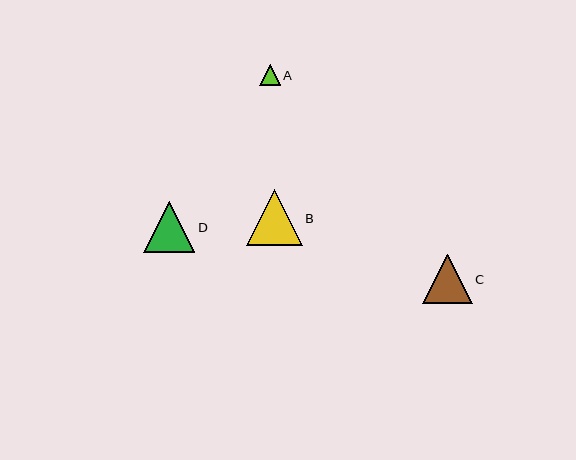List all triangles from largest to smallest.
From largest to smallest: B, D, C, A.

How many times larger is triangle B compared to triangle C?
Triangle B is approximately 1.1 times the size of triangle C.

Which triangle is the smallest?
Triangle A is the smallest with a size of approximately 20 pixels.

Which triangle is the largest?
Triangle B is the largest with a size of approximately 55 pixels.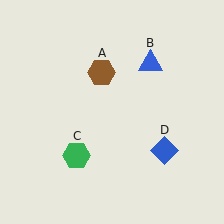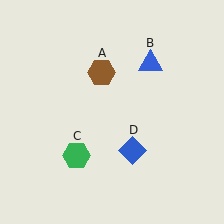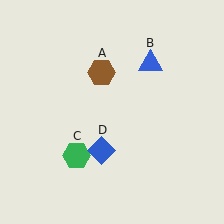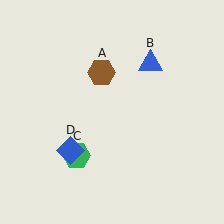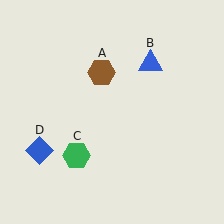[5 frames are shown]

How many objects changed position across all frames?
1 object changed position: blue diamond (object D).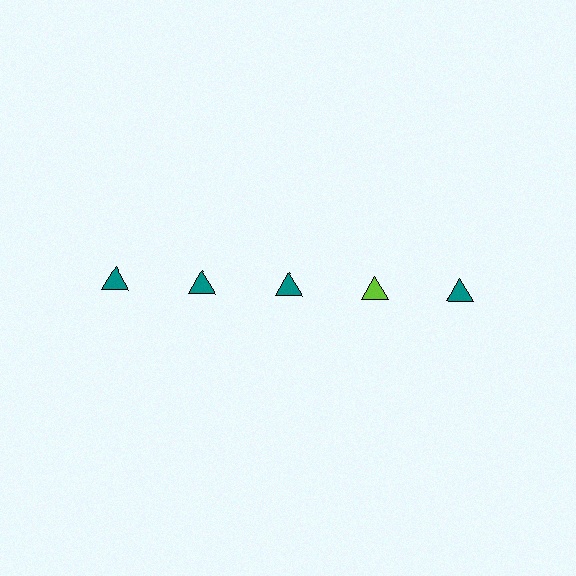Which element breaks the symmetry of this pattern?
The lime triangle in the top row, second from right column breaks the symmetry. All other shapes are teal triangles.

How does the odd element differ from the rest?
It has a different color: lime instead of teal.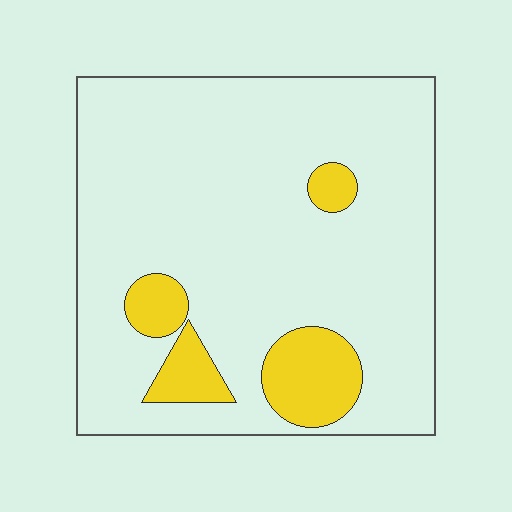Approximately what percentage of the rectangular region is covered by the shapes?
Approximately 15%.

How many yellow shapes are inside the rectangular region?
4.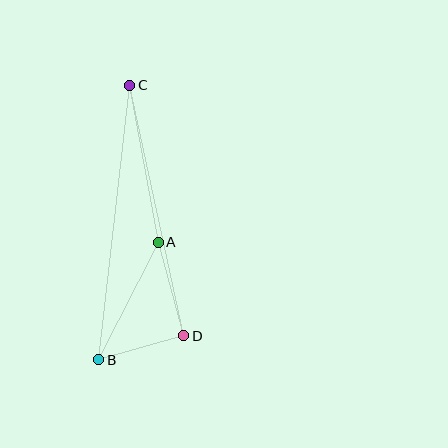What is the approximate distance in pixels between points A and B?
The distance between A and B is approximately 132 pixels.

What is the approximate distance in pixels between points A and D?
The distance between A and D is approximately 97 pixels.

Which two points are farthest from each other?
Points B and C are farthest from each other.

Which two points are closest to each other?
Points B and D are closest to each other.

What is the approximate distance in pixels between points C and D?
The distance between C and D is approximately 256 pixels.